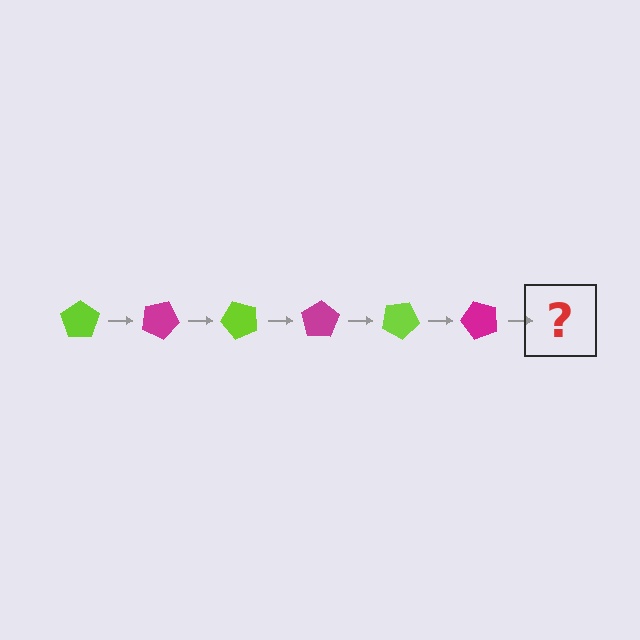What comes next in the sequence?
The next element should be a lime pentagon, rotated 150 degrees from the start.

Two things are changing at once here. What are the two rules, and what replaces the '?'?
The two rules are that it rotates 25 degrees each step and the color cycles through lime and magenta. The '?' should be a lime pentagon, rotated 150 degrees from the start.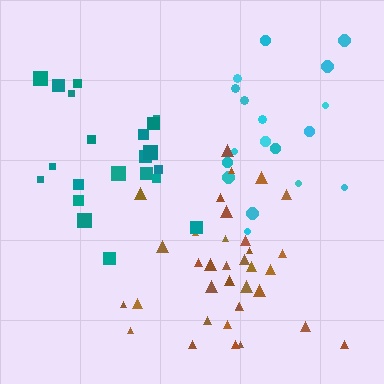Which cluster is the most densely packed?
Brown.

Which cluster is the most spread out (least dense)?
Cyan.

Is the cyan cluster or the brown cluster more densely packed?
Brown.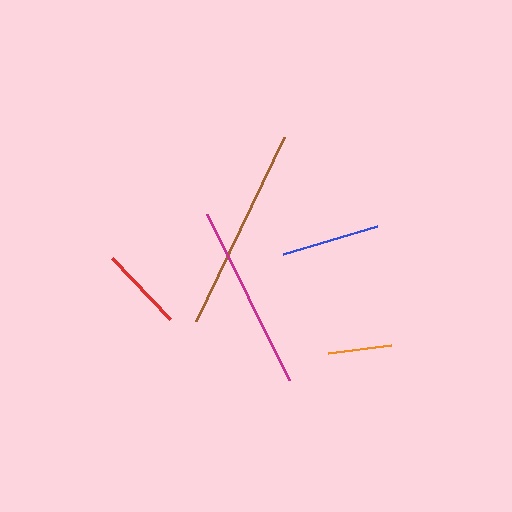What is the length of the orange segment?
The orange segment is approximately 63 pixels long.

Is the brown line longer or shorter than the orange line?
The brown line is longer than the orange line.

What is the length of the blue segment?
The blue segment is approximately 98 pixels long.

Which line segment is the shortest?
The orange line is the shortest at approximately 63 pixels.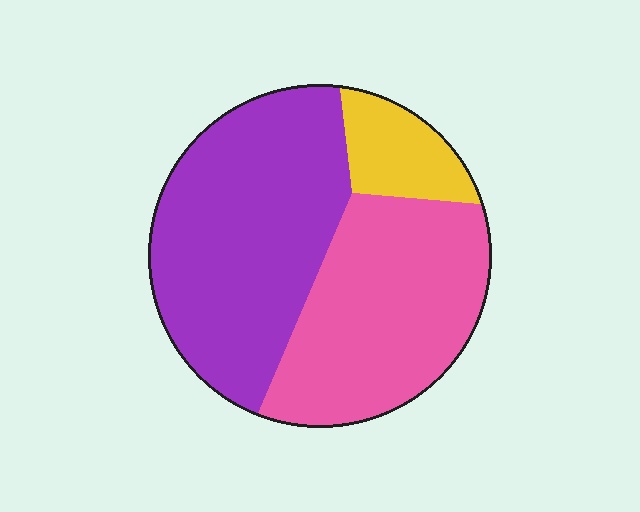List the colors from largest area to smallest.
From largest to smallest: purple, pink, yellow.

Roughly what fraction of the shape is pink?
Pink takes up about two fifths (2/5) of the shape.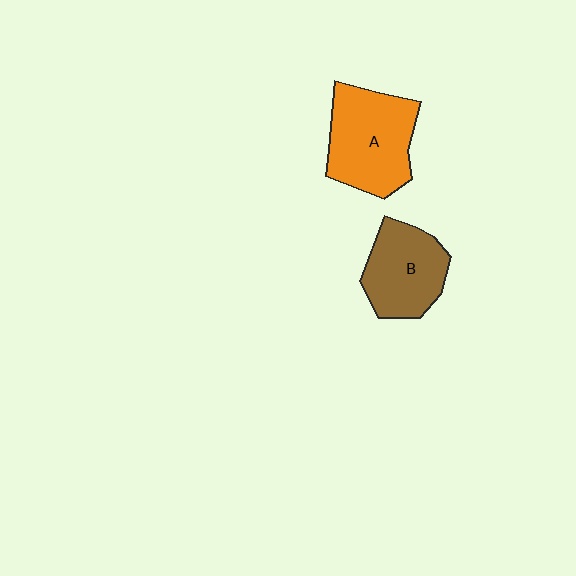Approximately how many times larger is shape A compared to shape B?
Approximately 1.2 times.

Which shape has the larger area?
Shape A (orange).